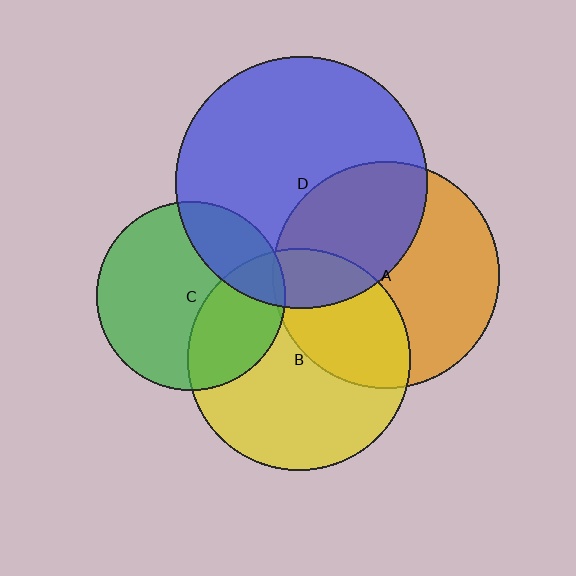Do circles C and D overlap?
Yes.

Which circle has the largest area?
Circle D (blue).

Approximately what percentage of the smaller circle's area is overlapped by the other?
Approximately 25%.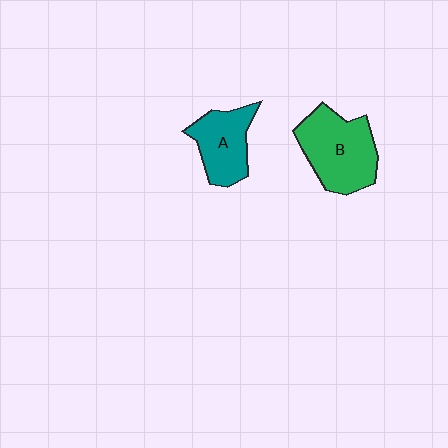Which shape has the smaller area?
Shape A (teal).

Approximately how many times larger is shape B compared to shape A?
Approximately 1.4 times.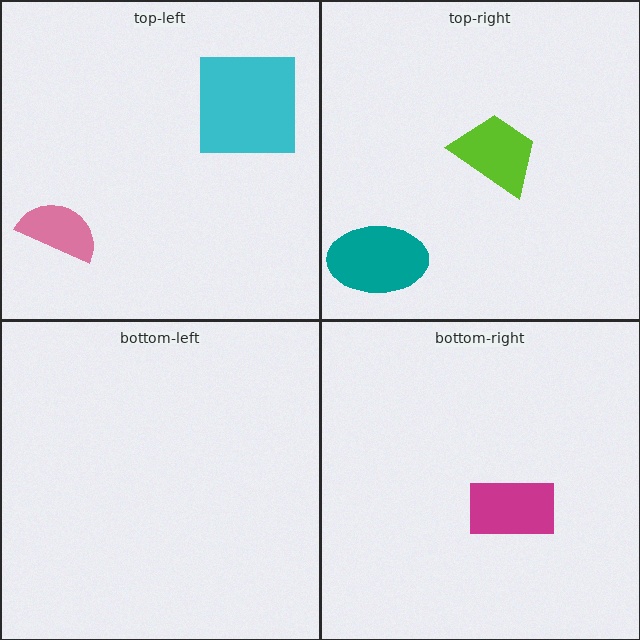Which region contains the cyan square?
The top-left region.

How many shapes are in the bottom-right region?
1.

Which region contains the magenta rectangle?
The bottom-right region.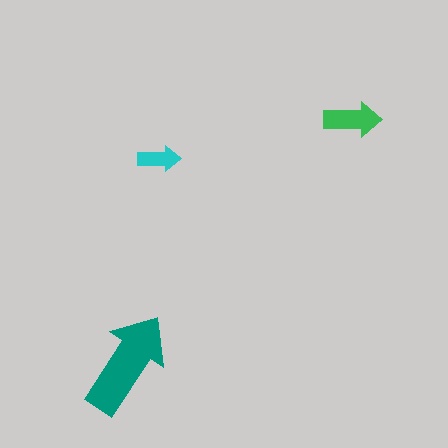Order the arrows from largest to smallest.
the teal one, the green one, the cyan one.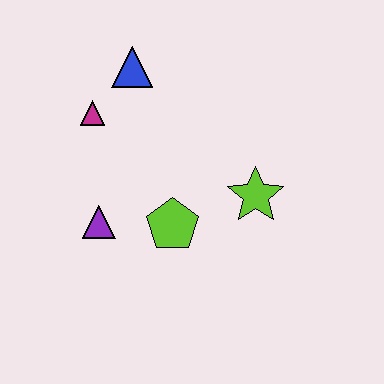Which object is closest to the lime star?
The lime pentagon is closest to the lime star.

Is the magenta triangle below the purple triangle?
No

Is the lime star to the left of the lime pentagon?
No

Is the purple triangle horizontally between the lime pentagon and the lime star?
No